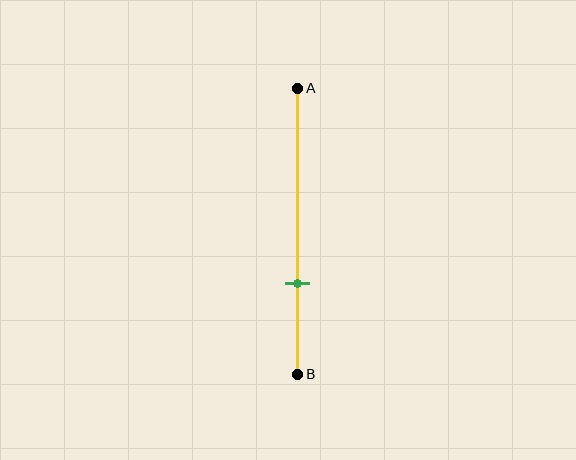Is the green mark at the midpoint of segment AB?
No, the mark is at about 70% from A, not at the 50% midpoint.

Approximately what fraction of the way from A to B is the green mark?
The green mark is approximately 70% of the way from A to B.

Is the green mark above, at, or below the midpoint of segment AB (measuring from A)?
The green mark is below the midpoint of segment AB.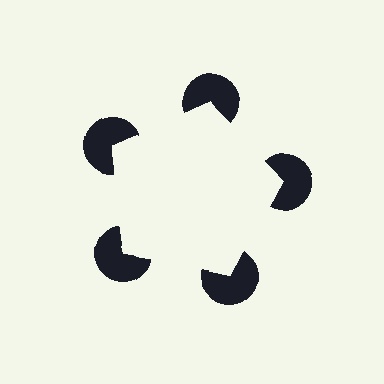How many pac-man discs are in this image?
There are 5 — one at each vertex of the illusory pentagon.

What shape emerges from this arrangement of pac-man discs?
An illusory pentagon — its edges are inferred from the aligned wedge cuts in the pac-man discs, not physically drawn.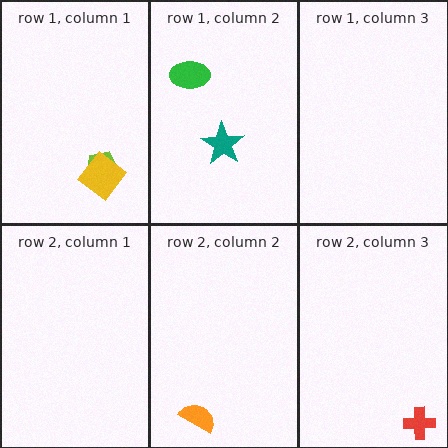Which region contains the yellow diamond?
The row 1, column 1 region.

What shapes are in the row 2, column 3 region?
The red cross.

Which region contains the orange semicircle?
The row 2, column 2 region.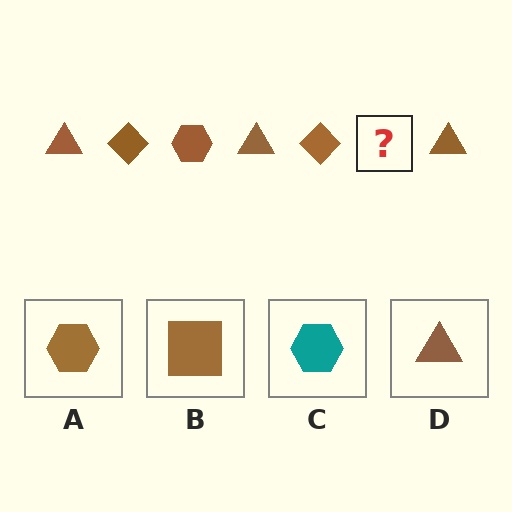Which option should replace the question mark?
Option A.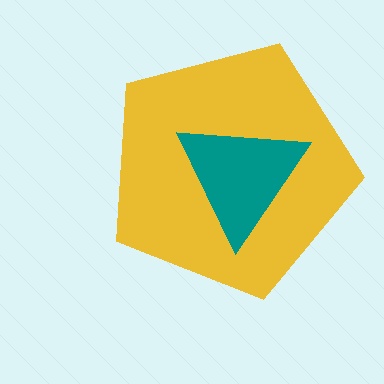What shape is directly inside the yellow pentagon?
The teal triangle.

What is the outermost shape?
The yellow pentagon.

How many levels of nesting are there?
2.